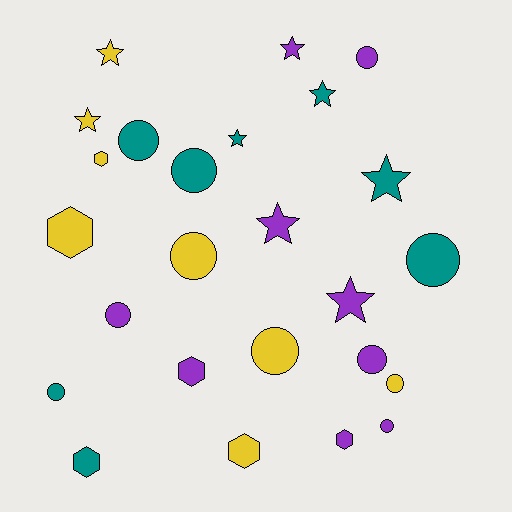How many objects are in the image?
There are 25 objects.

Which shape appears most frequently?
Circle, with 11 objects.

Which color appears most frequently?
Purple, with 9 objects.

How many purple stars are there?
There are 3 purple stars.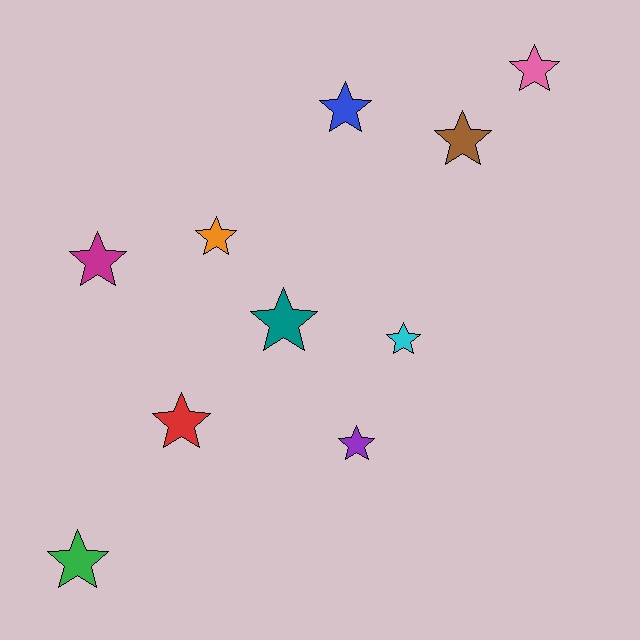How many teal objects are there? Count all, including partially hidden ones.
There is 1 teal object.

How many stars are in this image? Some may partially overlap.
There are 10 stars.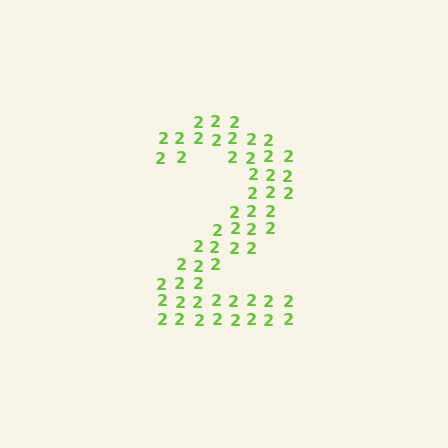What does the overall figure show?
The overall figure shows the digit 2.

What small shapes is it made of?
It is made of small digit 2's.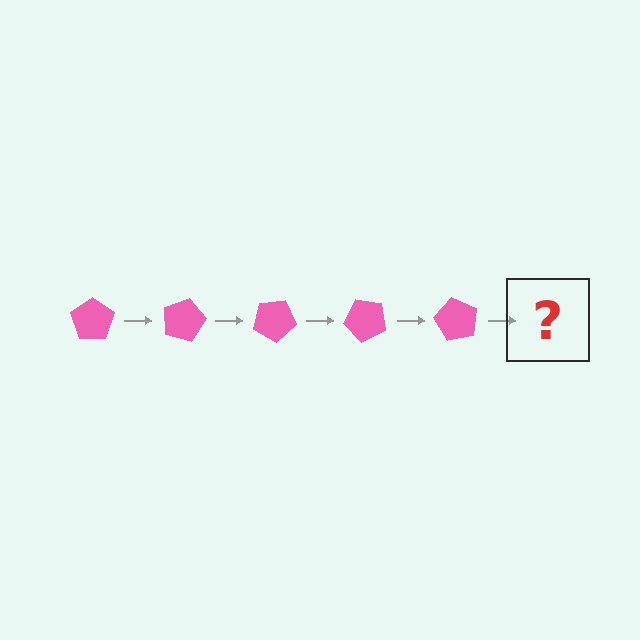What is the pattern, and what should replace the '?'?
The pattern is that the pentagon rotates 15 degrees each step. The '?' should be a pink pentagon rotated 75 degrees.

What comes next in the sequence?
The next element should be a pink pentagon rotated 75 degrees.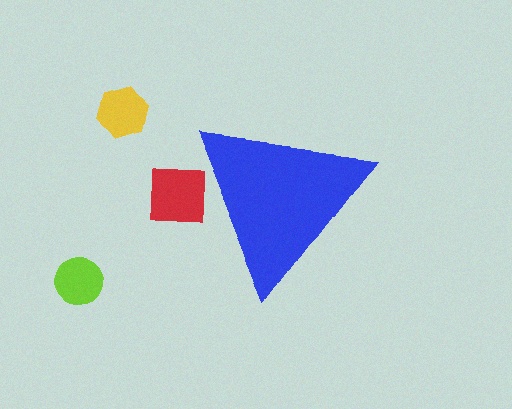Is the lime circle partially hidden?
No, the lime circle is fully visible.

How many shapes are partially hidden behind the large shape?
1 shape is partially hidden.